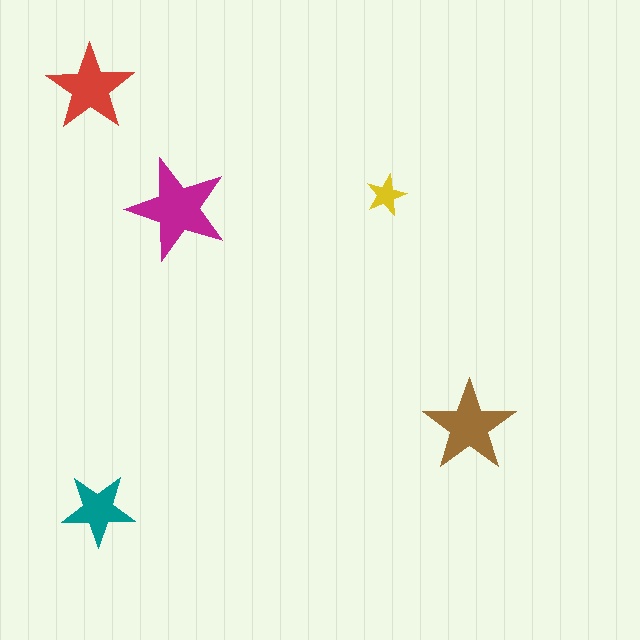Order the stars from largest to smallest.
the magenta one, the brown one, the red one, the teal one, the yellow one.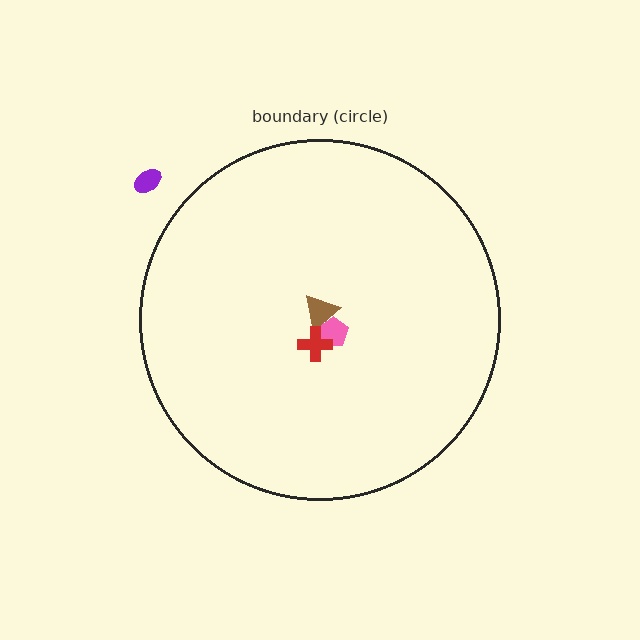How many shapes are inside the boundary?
3 inside, 1 outside.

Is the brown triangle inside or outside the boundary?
Inside.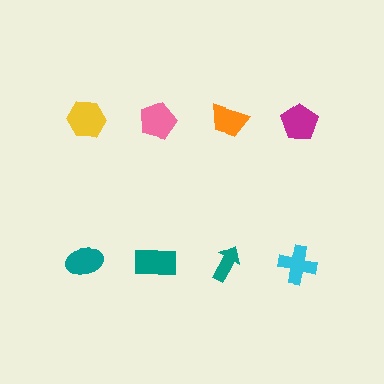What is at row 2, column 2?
A teal rectangle.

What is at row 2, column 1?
A teal ellipse.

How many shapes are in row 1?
4 shapes.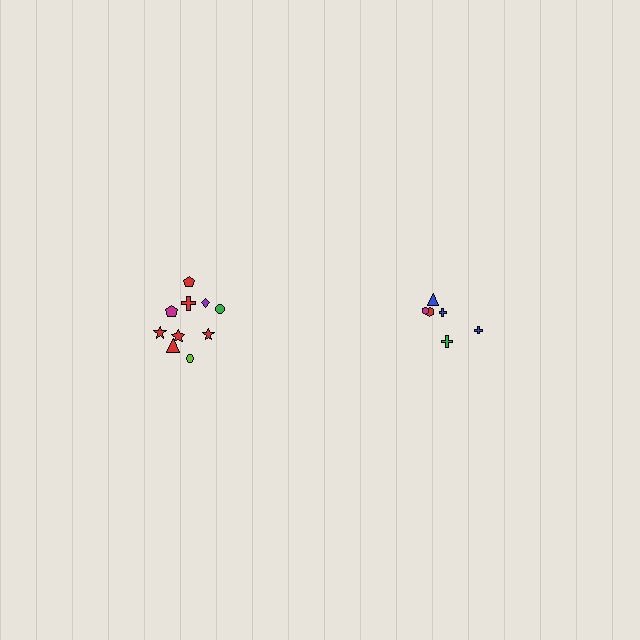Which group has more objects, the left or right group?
The left group.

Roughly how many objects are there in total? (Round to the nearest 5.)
Roughly 15 objects in total.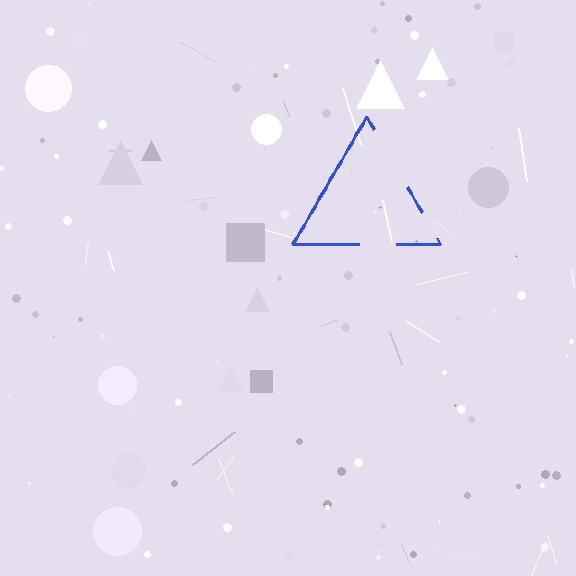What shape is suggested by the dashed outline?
The dashed outline suggests a triangle.